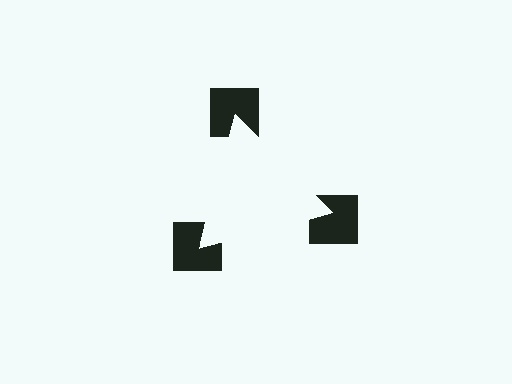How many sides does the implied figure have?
3 sides.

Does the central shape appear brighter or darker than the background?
It typically appears slightly brighter than the background, even though no actual brightness change is drawn.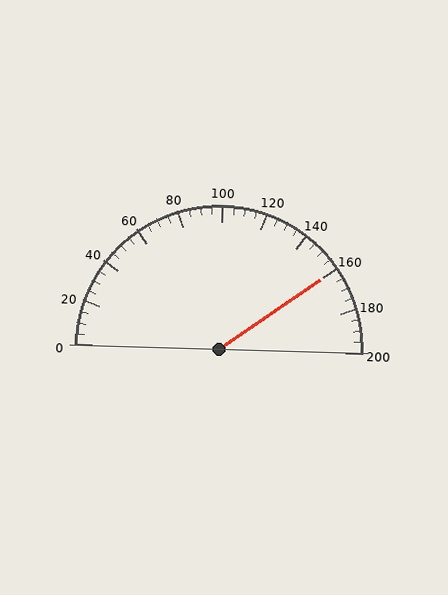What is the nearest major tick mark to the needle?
The nearest major tick mark is 160.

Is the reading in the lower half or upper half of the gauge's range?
The reading is in the upper half of the range (0 to 200).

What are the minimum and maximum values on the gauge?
The gauge ranges from 0 to 200.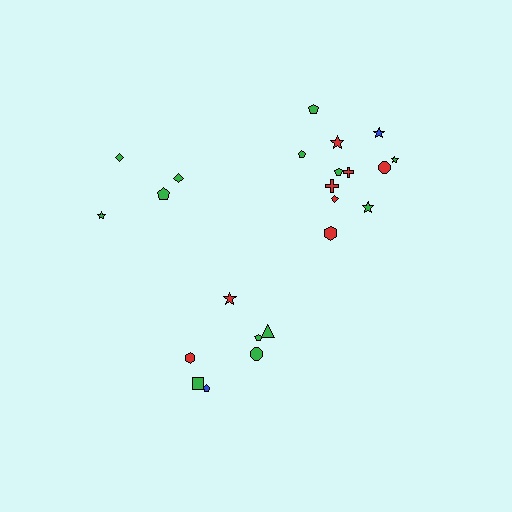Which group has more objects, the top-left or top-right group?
The top-right group.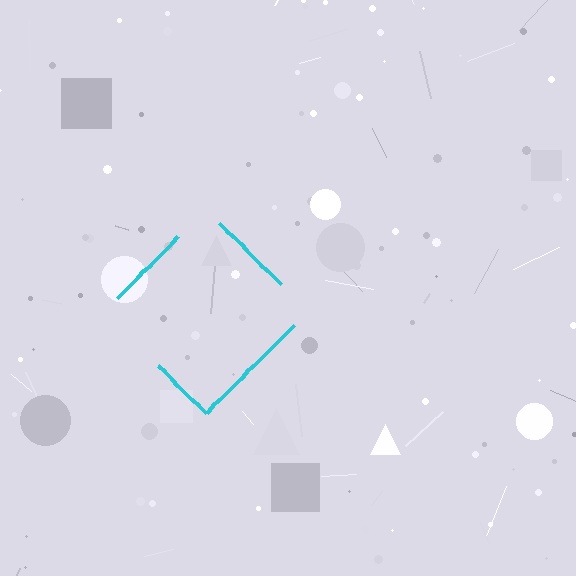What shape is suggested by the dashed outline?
The dashed outline suggests a diamond.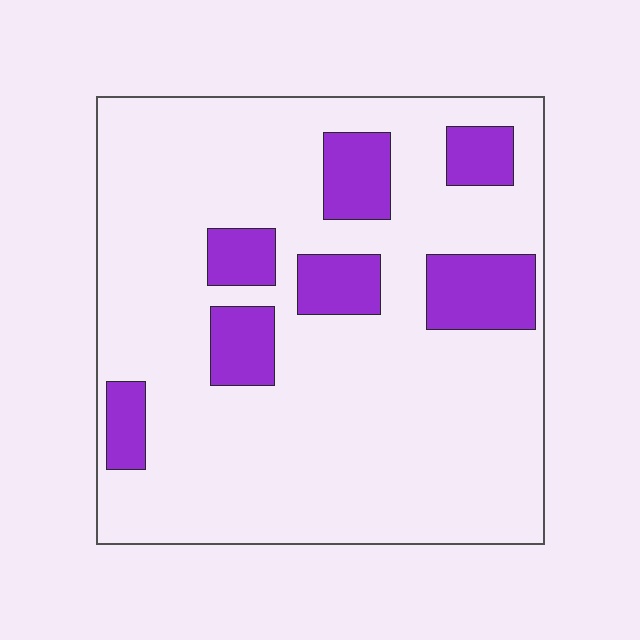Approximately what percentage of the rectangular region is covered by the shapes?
Approximately 20%.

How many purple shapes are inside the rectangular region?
7.